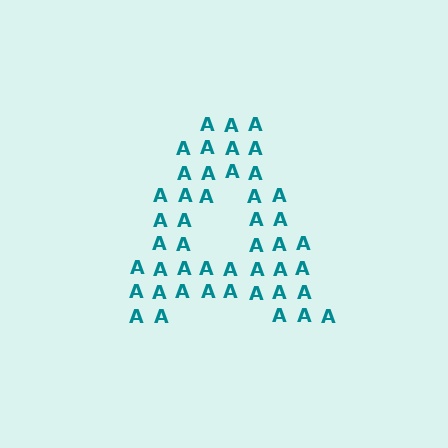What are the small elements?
The small elements are letter A's.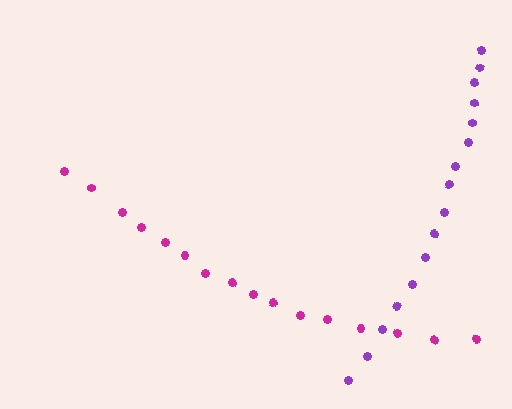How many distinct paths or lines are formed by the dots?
There are 2 distinct paths.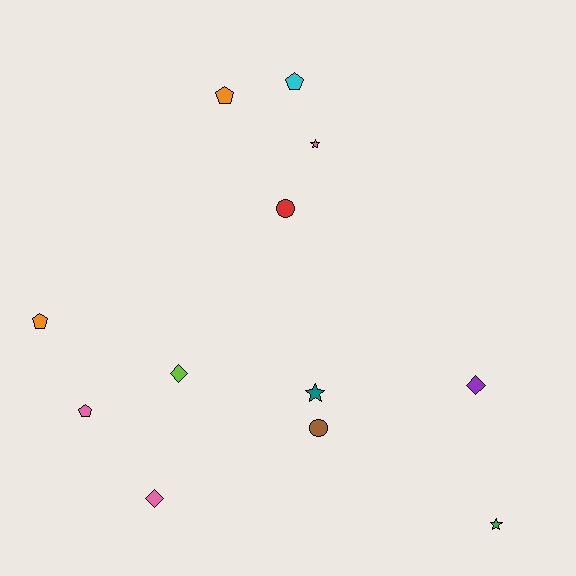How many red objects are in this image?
There is 1 red object.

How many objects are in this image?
There are 12 objects.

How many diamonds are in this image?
There are 3 diamonds.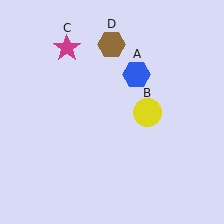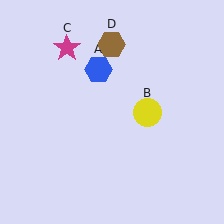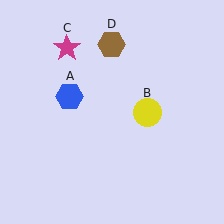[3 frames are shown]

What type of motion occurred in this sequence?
The blue hexagon (object A) rotated counterclockwise around the center of the scene.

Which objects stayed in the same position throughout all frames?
Yellow circle (object B) and magenta star (object C) and brown hexagon (object D) remained stationary.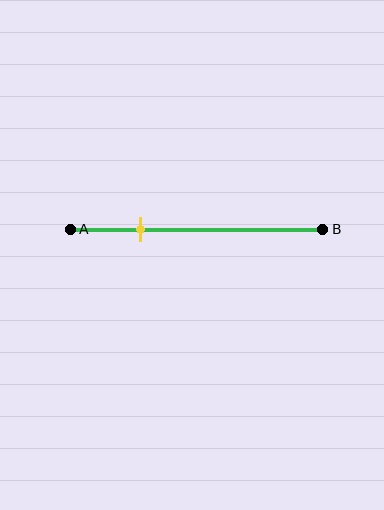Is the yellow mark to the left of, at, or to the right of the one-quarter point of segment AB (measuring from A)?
The yellow mark is approximately at the one-quarter point of segment AB.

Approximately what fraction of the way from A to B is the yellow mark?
The yellow mark is approximately 30% of the way from A to B.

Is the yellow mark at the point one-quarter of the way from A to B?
Yes, the mark is approximately at the one-quarter point.